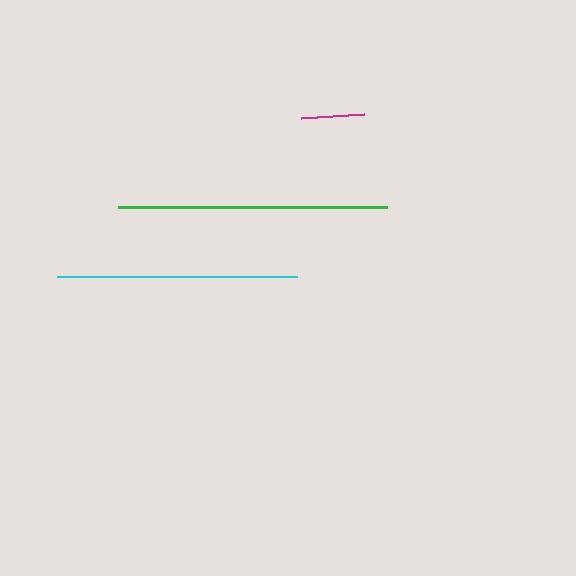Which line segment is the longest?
The green line is the longest at approximately 269 pixels.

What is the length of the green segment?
The green segment is approximately 269 pixels long.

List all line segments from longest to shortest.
From longest to shortest: green, cyan, magenta.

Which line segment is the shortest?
The magenta line is the shortest at approximately 62 pixels.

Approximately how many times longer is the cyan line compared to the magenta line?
The cyan line is approximately 3.8 times the length of the magenta line.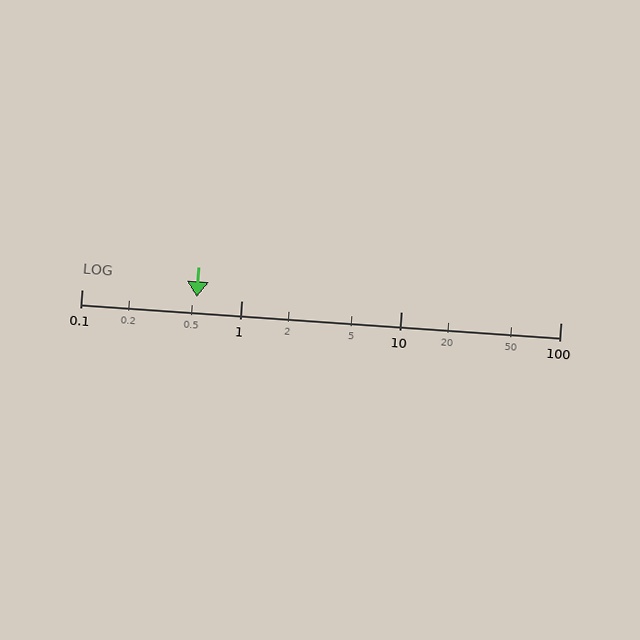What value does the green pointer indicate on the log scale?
The pointer indicates approximately 0.53.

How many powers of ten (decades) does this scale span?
The scale spans 3 decades, from 0.1 to 100.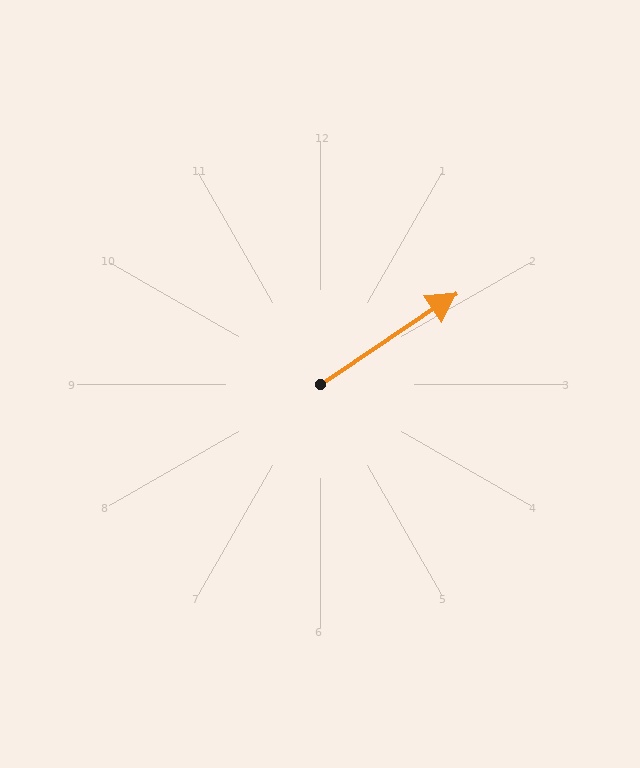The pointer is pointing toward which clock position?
Roughly 2 o'clock.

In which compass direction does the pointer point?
Northeast.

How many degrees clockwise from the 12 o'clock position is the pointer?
Approximately 56 degrees.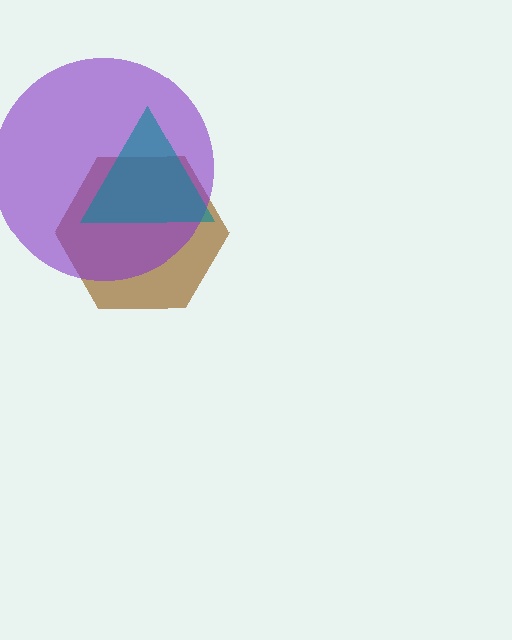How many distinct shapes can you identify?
There are 3 distinct shapes: a brown hexagon, a purple circle, a teal triangle.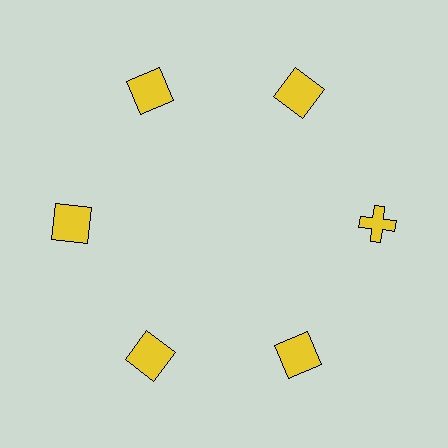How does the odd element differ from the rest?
It has a different shape: cross instead of square.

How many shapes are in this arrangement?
There are 6 shapes arranged in a ring pattern.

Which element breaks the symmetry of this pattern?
The yellow cross at roughly the 3 o'clock position breaks the symmetry. All other shapes are yellow squares.